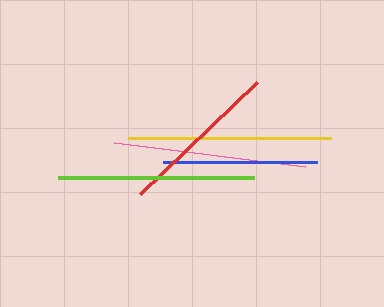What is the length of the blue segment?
The blue segment is approximately 154 pixels long.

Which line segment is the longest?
The yellow line is the longest at approximately 203 pixels.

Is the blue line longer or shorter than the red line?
The red line is longer than the blue line.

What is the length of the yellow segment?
The yellow segment is approximately 203 pixels long.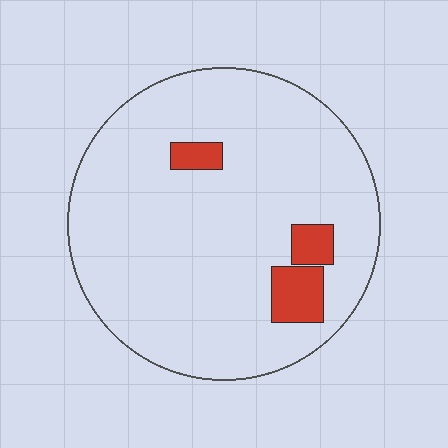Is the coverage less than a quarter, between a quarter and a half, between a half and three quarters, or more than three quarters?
Less than a quarter.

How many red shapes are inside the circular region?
3.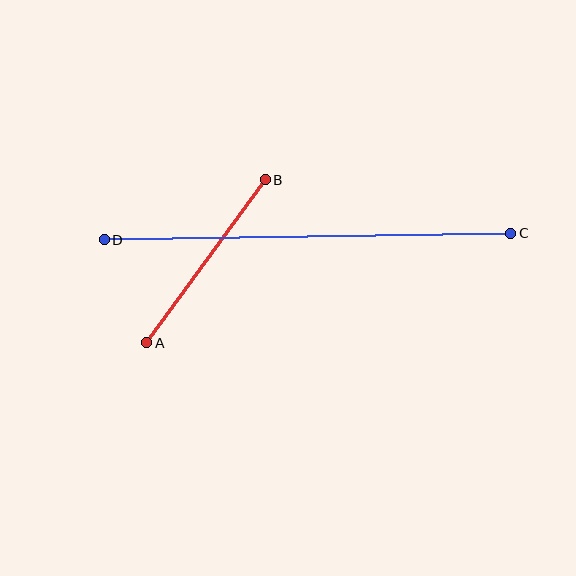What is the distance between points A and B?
The distance is approximately 201 pixels.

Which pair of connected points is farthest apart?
Points C and D are farthest apart.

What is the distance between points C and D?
The distance is approximately 406 pixels.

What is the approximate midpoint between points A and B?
The midpoint is at approximately (206, 261) pixels.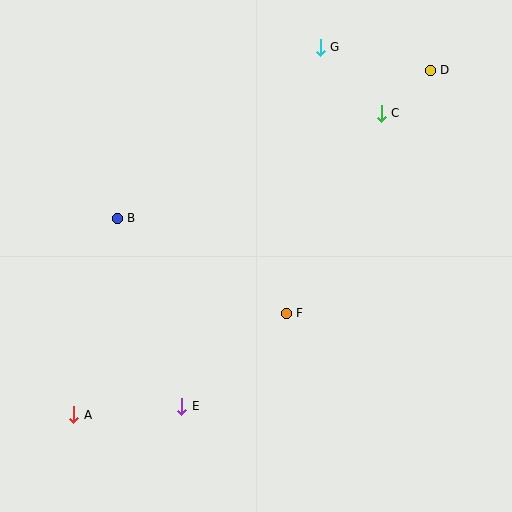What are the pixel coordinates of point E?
Point E is at (182, 406).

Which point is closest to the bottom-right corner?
Point F is closest to the bottom-right corner.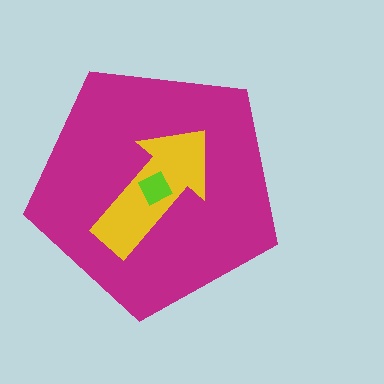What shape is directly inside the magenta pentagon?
The yellow arrow.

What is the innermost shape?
The lime square.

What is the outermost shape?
The magenta pentagon.